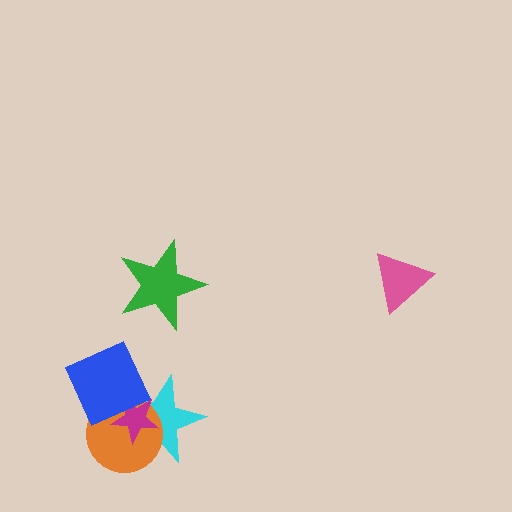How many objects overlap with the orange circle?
3 objects overlap with the orange circle.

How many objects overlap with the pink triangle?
0 objects overlap with the pink triangle.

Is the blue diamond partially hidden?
No, no other shape covers it.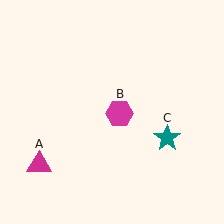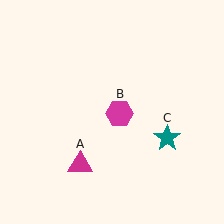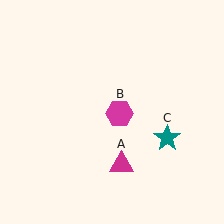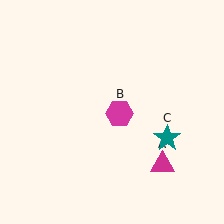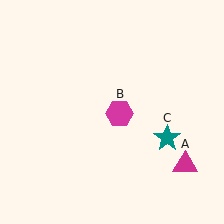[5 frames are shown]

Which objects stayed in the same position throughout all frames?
Magenta hexagon (object B) and teal star (object C) remained stationary.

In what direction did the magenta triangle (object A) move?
The magenta triangle (object A) moved right.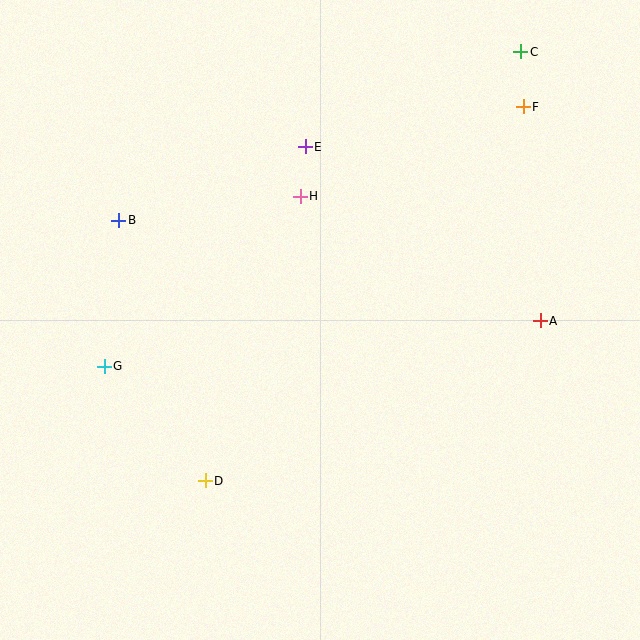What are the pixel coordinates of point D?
Point D is at (205, 481).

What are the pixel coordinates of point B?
Point B is at (119, 220).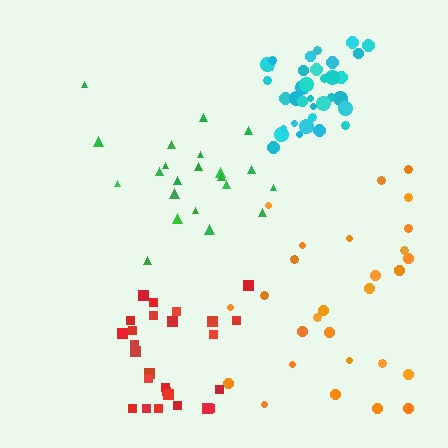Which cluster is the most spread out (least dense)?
Orange.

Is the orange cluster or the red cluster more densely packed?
Red.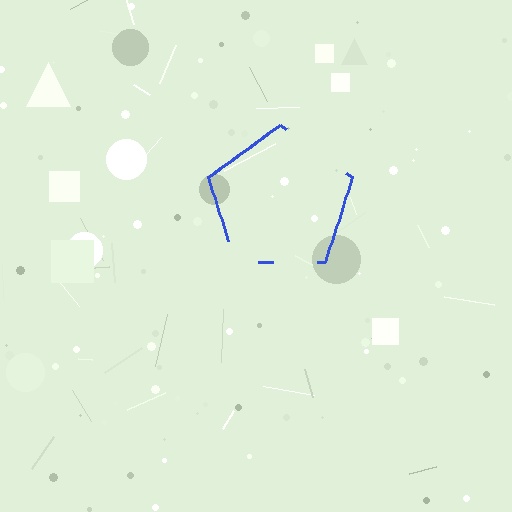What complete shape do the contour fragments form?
The contour fragments form a pentagon.